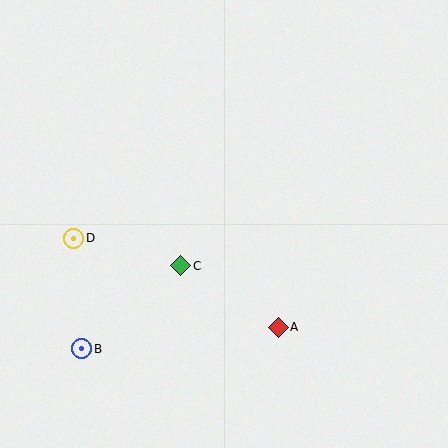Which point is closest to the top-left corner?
Point D is closest to the top-left corner.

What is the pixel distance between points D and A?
The distance between D and A is 223 pixels.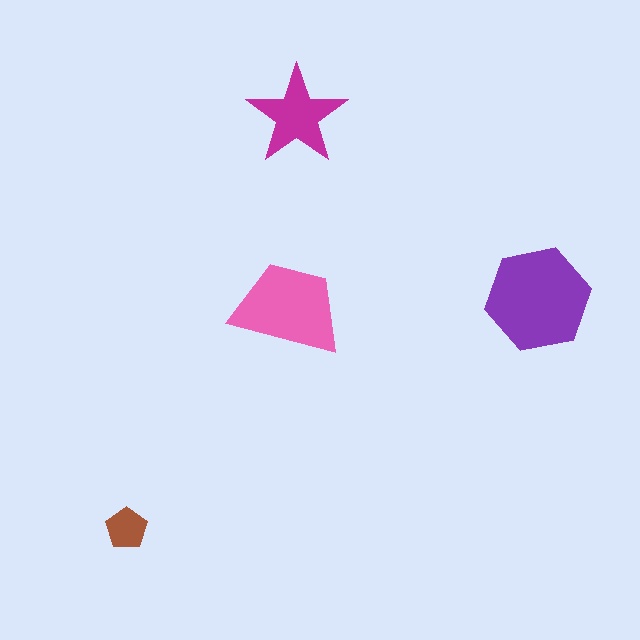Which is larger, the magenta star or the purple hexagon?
The purple hexagon.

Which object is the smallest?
The brown pentagon.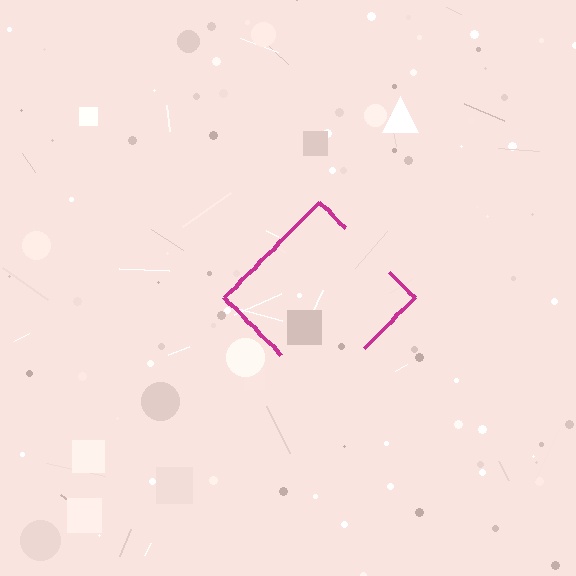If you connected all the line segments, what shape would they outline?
They would outline a diamond.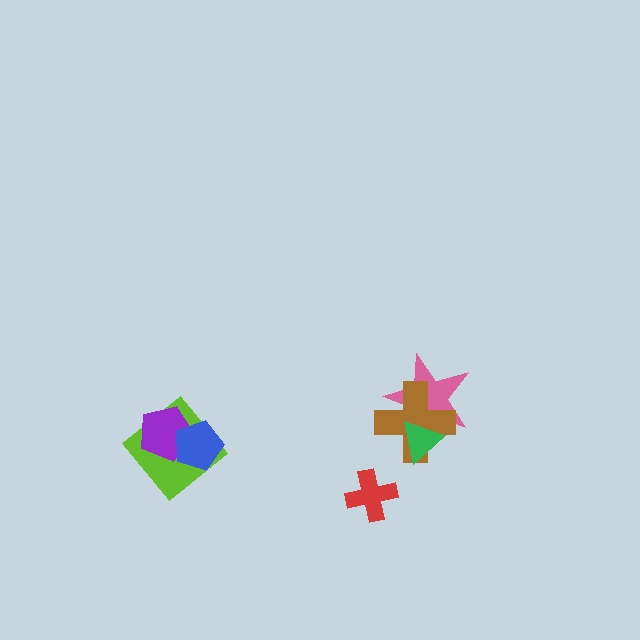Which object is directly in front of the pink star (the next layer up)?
The brown cross is directly in front of the pink star.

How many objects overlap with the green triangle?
2 objects overlap with the green triangle.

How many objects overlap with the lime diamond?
2 objects overlap with the lime diamond.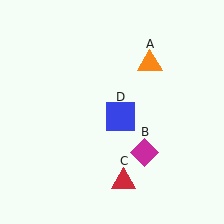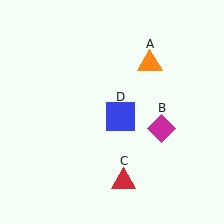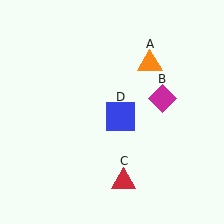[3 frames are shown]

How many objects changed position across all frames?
1 object changed position: magenta diamond (object B).